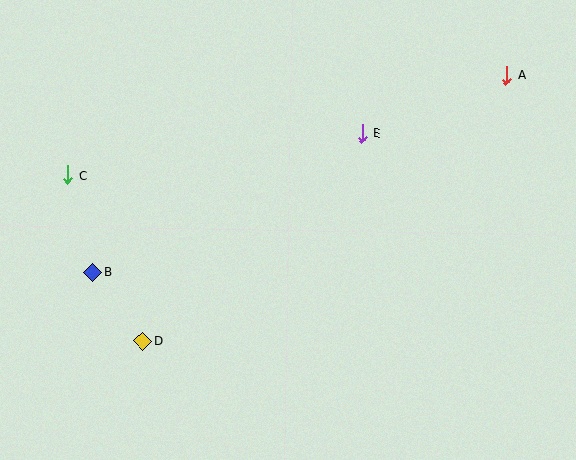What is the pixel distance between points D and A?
The distance between D and A is 451 pixels.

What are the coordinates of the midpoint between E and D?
The midpoint between E and D is at (252, 237).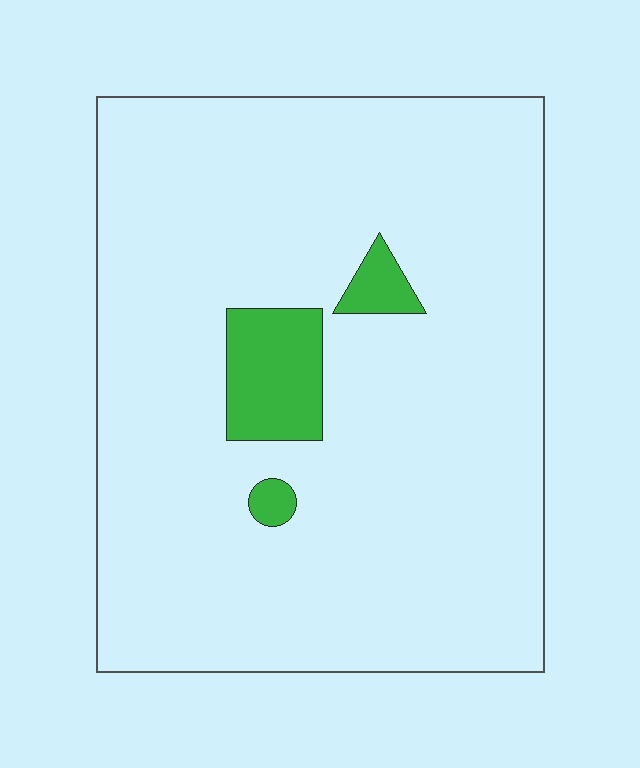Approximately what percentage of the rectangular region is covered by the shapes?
Approximately 5%.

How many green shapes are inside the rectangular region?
3.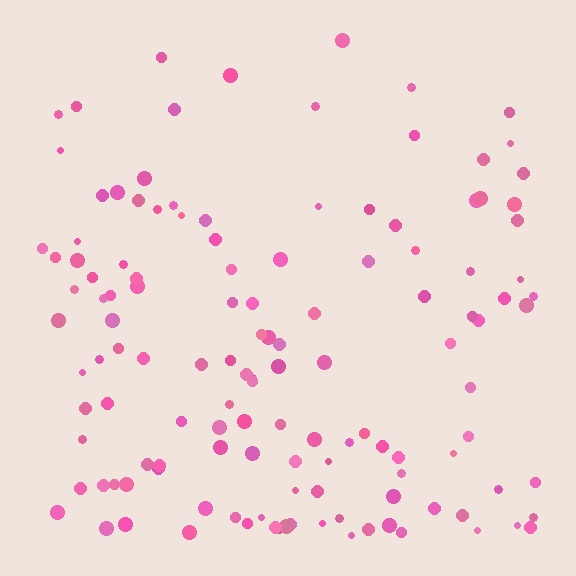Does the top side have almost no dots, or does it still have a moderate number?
Still a moderate number, just noticeably fewer than the bottom.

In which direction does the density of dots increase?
From top to bottom, with the bottom side densest.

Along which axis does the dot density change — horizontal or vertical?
Vertical.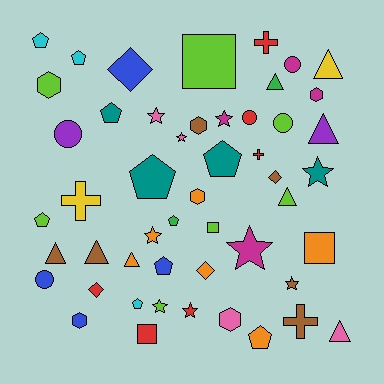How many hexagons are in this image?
There are 6 hexagons.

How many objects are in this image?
There are 50 objects.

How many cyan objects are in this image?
There are 3 cyan objects.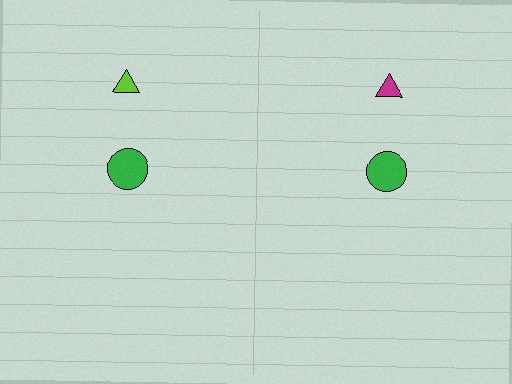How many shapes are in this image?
There are 4 shapes in this image.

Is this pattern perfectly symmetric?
No, the pattern is not perfectly symmetric. The magenta triangle on the right side breaks the symmetry — its mirror counterpart is lime.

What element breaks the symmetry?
The magenta triangle on the right side breaks the symmetry — its mirror counterpart is lime.